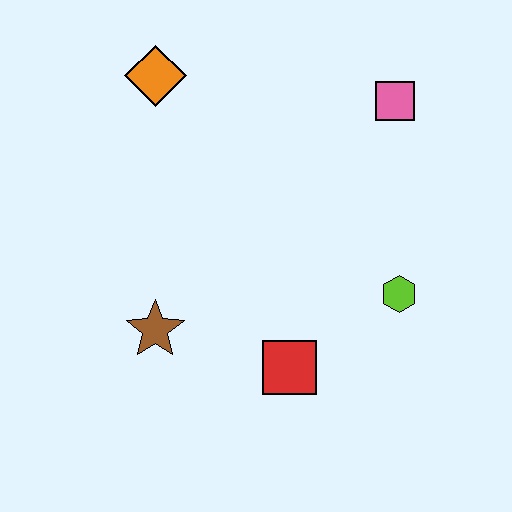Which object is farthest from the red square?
The orange diamond is farthest from the red square.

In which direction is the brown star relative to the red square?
The brown star is to the left of the red square.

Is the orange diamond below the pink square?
No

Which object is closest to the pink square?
The lime hexagon is closest to the pink square.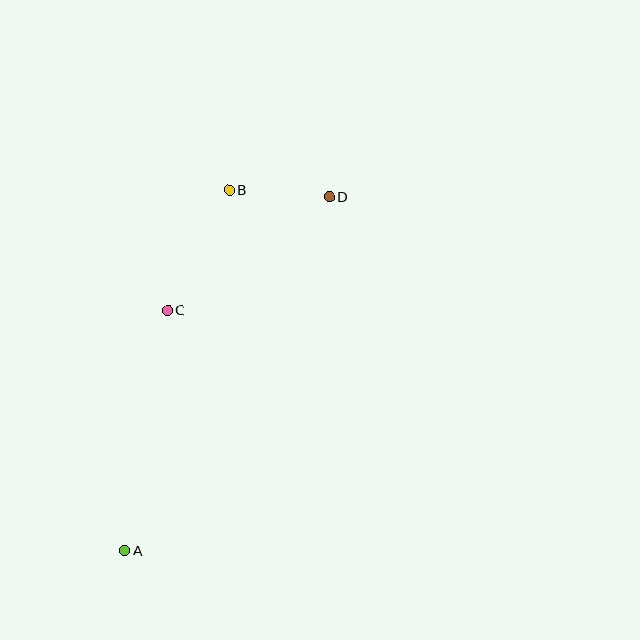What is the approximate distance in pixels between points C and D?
The distance between C and D is approximately 197 pixels.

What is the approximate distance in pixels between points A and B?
The distance between A and B is approximately 376 pixels.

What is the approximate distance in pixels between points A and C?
The distance between A and C is approximately 244 pixels.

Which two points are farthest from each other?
Points A and D are farthest from each other.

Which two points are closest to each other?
Points B and D are closest to each other.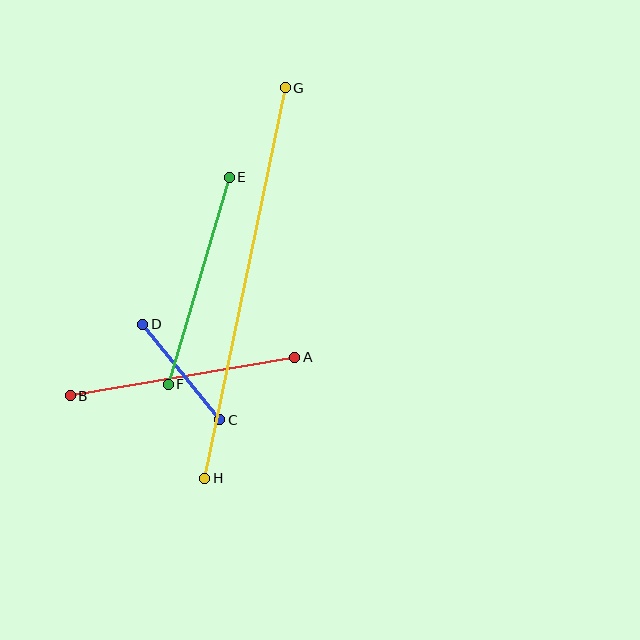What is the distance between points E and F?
The distance is approximately 216 pixels.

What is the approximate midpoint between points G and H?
The midpoint is at approximately (245, 283) pixels.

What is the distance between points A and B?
The distance is approximately 228 pixels.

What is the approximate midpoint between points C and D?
The midpoint is at approximately (181, 372) pixels.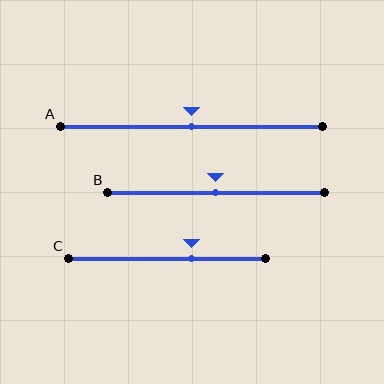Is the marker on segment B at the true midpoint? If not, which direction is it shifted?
Yes, the marker on segment B is at the true midpoint.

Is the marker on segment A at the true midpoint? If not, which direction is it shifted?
Yes, the marker on segment A is at the true midpoint.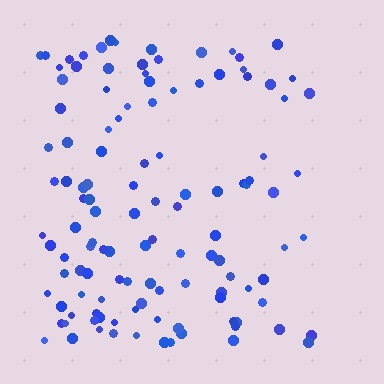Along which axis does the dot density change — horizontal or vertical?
Horizontal.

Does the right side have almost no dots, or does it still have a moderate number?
Still a moderate number, just noticeably fewer than the left.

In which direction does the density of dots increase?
From right to left, with the left side densest.